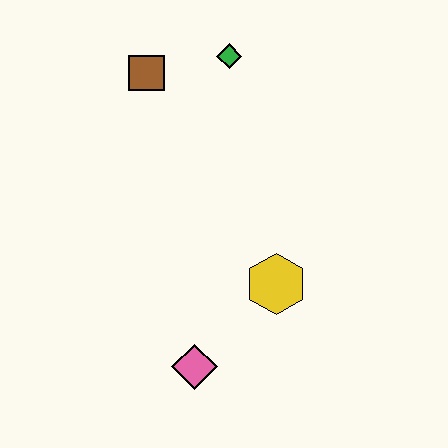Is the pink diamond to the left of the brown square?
No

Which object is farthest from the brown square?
The pink diamond is farthest from the brown square.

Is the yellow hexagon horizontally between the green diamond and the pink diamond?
No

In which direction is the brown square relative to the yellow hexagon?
The brown square is above the yellow hexagon.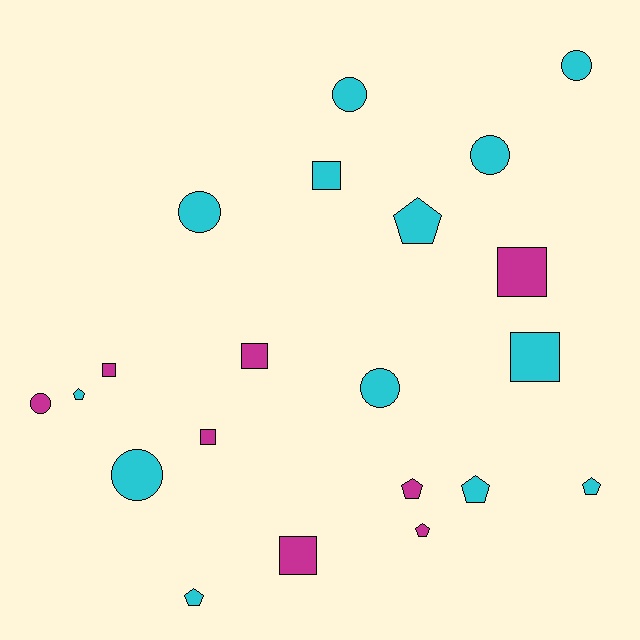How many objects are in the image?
There are 21 objects.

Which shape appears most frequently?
Square, with 7 objects.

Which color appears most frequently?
Cyan, with 13 objects.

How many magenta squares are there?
There are 5 magenta squares.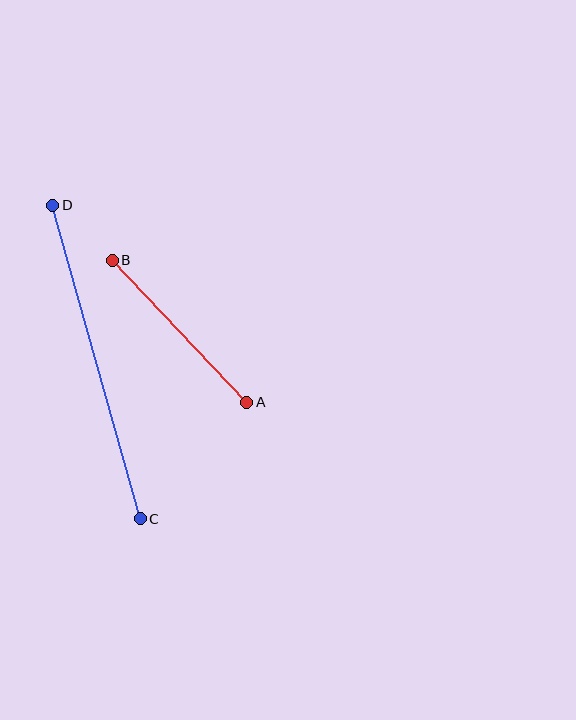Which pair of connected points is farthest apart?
Points C and D are farthest apart.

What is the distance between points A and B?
The distance is approximately 196 pixels.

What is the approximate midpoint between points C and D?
The midpoint is at approximately (97, 362) pixels.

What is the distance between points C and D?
The distance is approximately 326 pixels.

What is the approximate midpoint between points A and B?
The midpoint is at approximately (180, 331) pixels.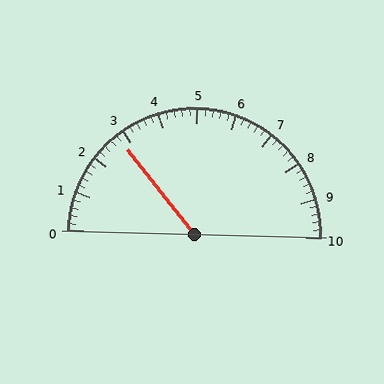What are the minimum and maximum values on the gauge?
The gauge ranges from 0 to 10.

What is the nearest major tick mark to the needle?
The nearest major tick mark is 3.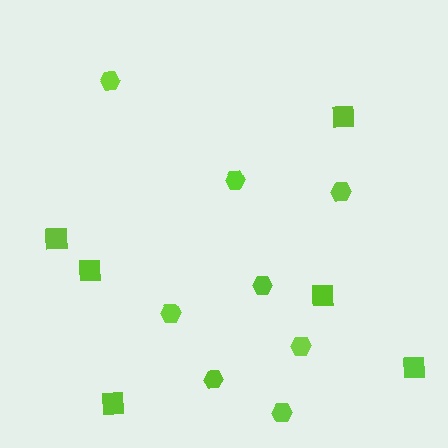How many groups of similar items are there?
There are 2 groups: one group of hexagons (8) and one group of squares (6).